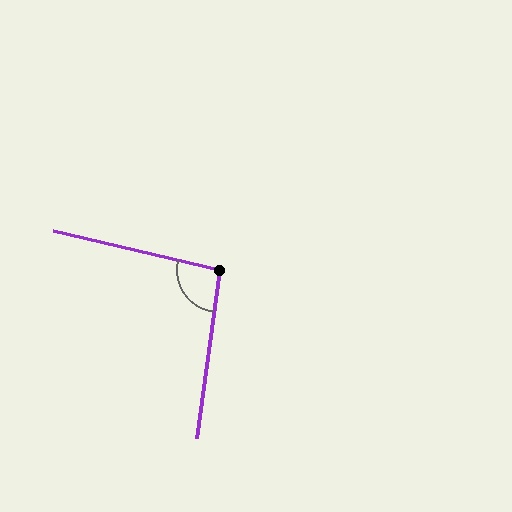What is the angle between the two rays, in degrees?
Approximately 96 degrees.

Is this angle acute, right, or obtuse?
It is obtuse.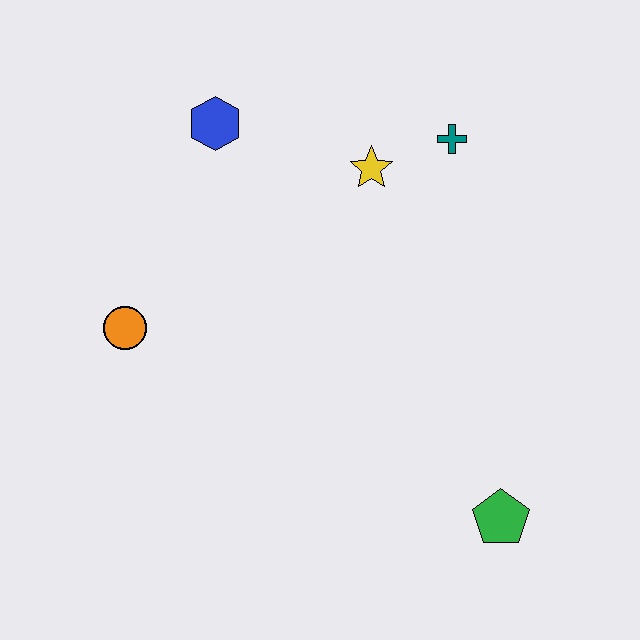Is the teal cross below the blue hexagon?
Yes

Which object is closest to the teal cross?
The yellow star is closest to the teal cross.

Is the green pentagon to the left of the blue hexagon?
No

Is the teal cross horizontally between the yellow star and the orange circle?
No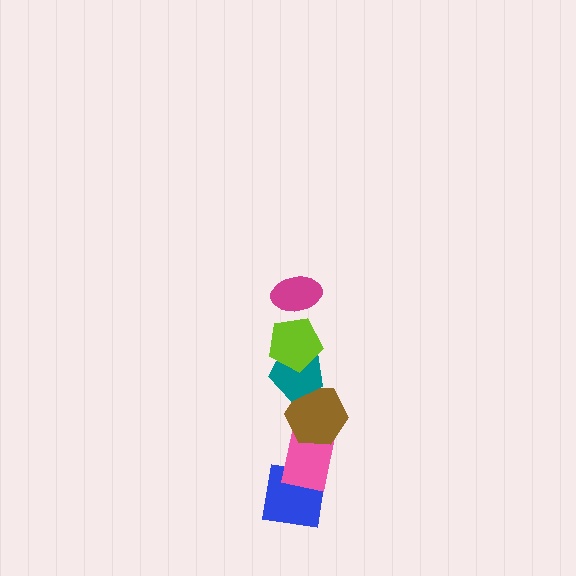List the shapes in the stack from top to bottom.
From top to bottom: the magenta ellipse, the lime pentagon, the teal pentagon, the brown hexagon, the pink rectangle, the blue square.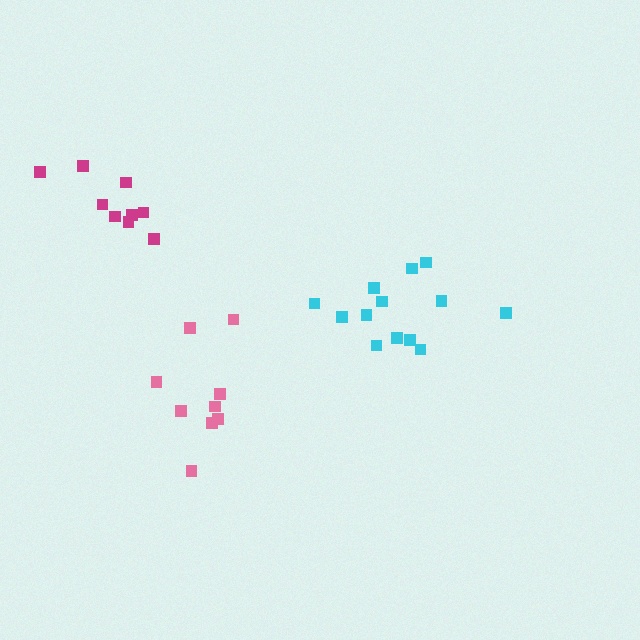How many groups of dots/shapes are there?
There are 3 groups.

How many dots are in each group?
Group 1: 13 dots, Group 2: 9 dots, Group 3: 9 dots (31 total).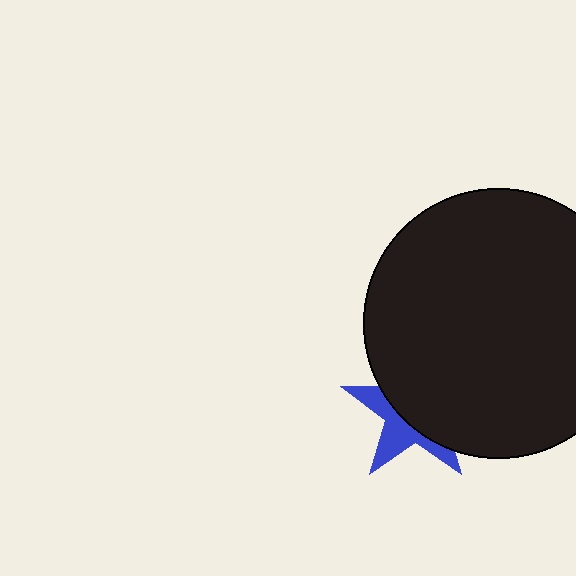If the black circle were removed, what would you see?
You would see the complete blue star.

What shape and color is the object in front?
The object in front is a black circle.